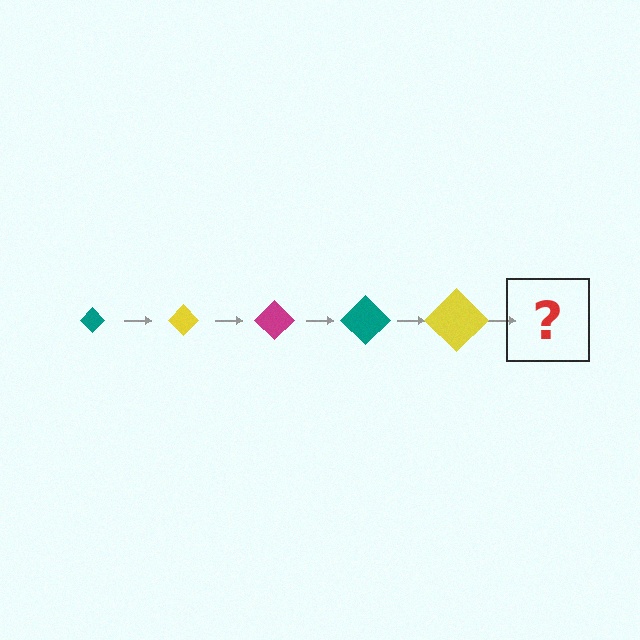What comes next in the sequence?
The next element should be a magenta diamond, larger than the previous one.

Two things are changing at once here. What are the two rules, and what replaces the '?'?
The two rules are that the diamond grows larger each step and the color cycles through teal, yellow, and magenta. The '?' should be a magenta diamond, larger than the previous one.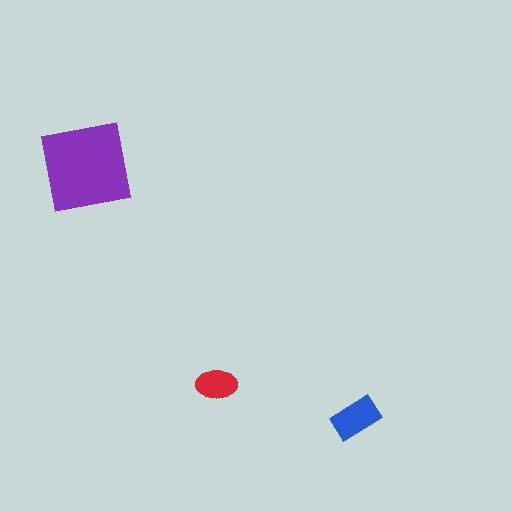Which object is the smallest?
The red ellipse.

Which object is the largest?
The purple square.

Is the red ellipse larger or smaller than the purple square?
Smaller.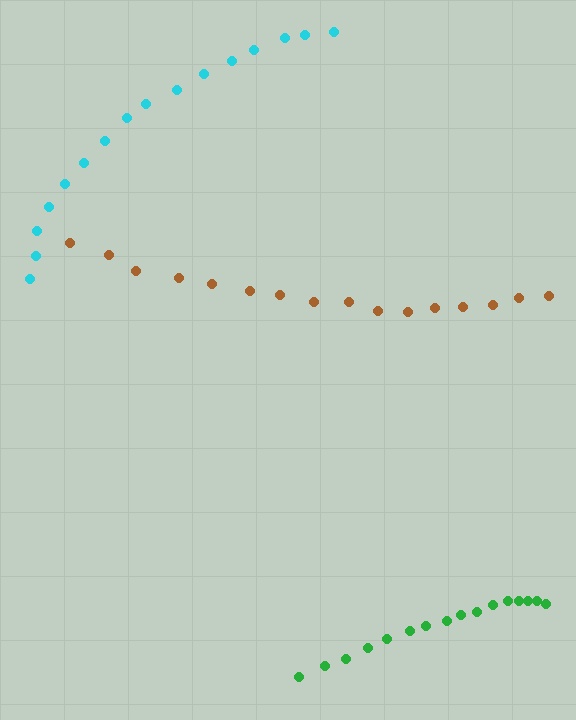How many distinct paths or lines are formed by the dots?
There are 3 distinct paths.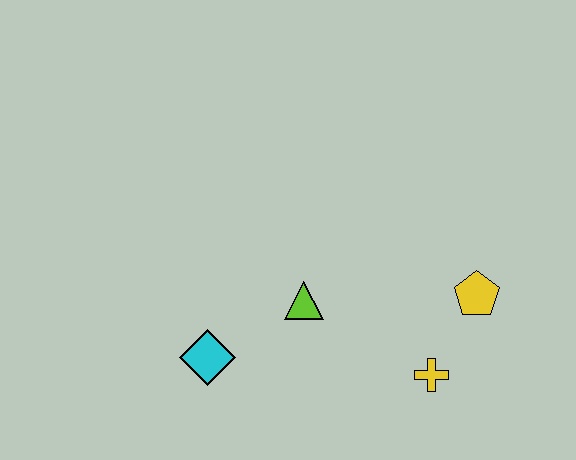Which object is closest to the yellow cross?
The yellow pentagon is closest to the yellow cross.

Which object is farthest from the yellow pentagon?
The cyan diamond is farthest from the yellow pentagon.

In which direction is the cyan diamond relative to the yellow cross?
The cyan diamond is to the left of the yellow cross.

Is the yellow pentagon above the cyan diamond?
Yes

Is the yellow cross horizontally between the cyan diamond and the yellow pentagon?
Yes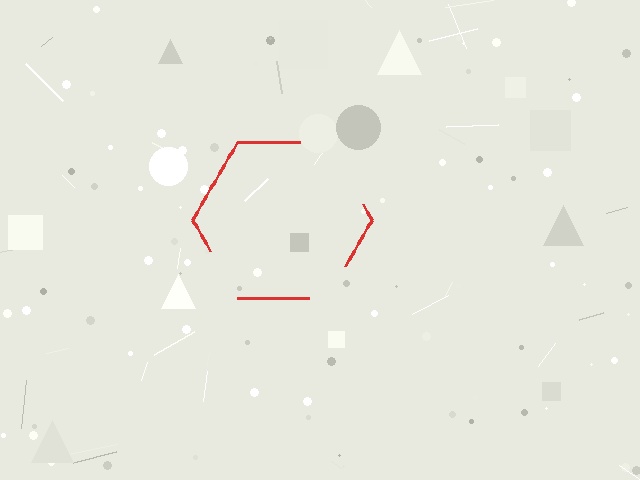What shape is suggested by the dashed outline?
The dashed outline suggests a hexagon.